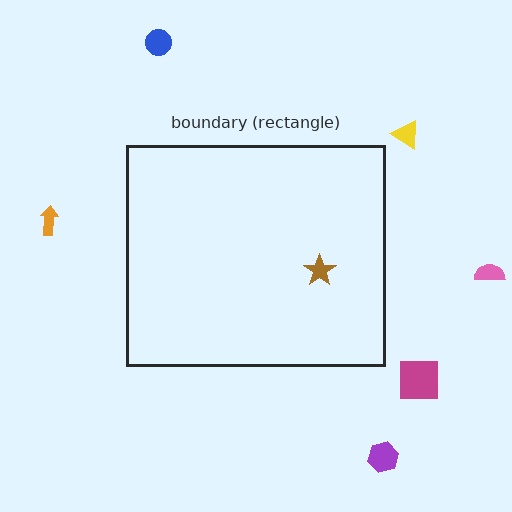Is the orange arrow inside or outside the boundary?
Outside.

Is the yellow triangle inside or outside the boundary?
Outside.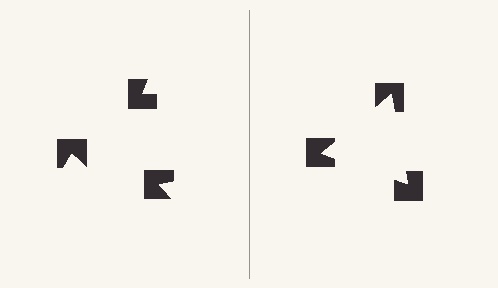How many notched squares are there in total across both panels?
6 — 3 on each side.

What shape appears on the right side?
An illusory triangle.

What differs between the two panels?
The notched squares are positioned identically on both sides; only the wedge orientations differ. On the right they align to a triangle; on the left they are misaligned.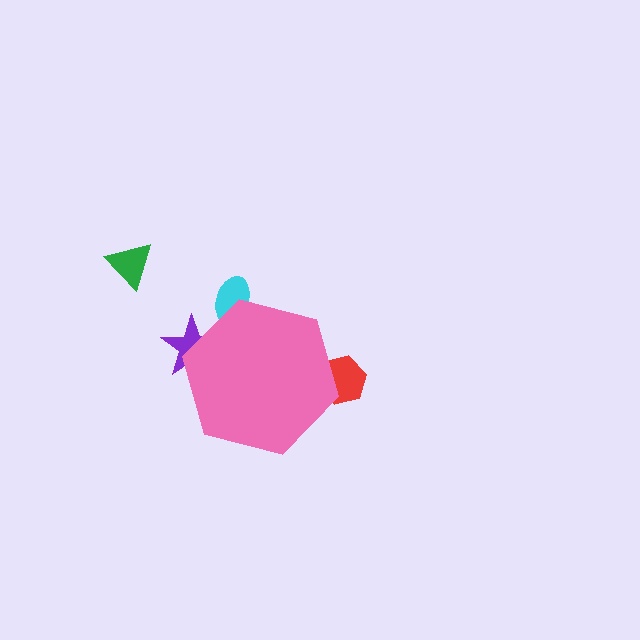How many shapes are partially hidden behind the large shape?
3 shapes are partially hidden.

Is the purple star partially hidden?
Yes, the purple star is partially hidden behind the pink hexagon.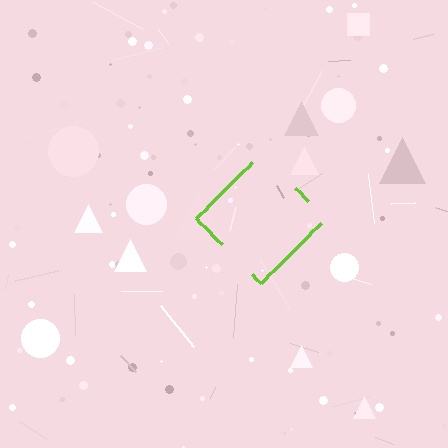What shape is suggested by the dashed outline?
The dashed outline suggests a diamond.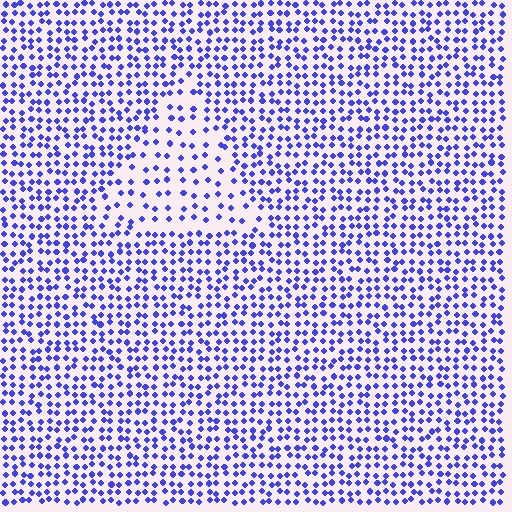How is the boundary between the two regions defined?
The boundary is defined by a change in element density (approximately 2.0x ratio). All elements are the same color, size, and shape.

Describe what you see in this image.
The image contains small blue elements arranged at two different densities. A triangle-shaped region is visible where the elements are less densely packed than the surrounding area.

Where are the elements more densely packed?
The elements are more densely packed outside the triangle boundary.